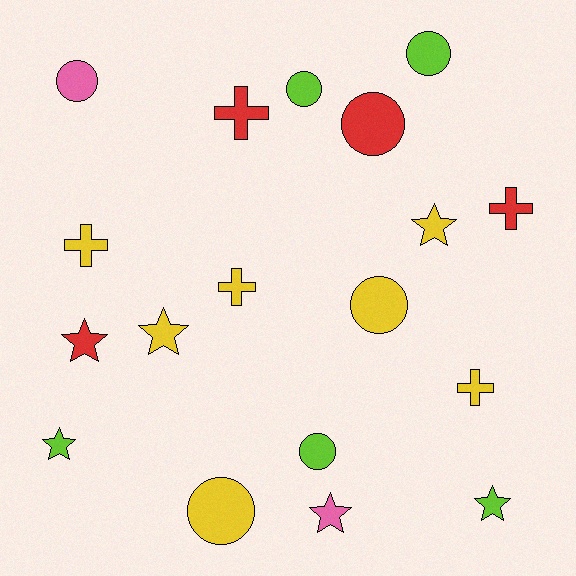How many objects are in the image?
There are 18 objects.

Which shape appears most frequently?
Circle, with 7 objects.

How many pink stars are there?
There is 1 pink star.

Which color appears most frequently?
Yellow, with 7 objects.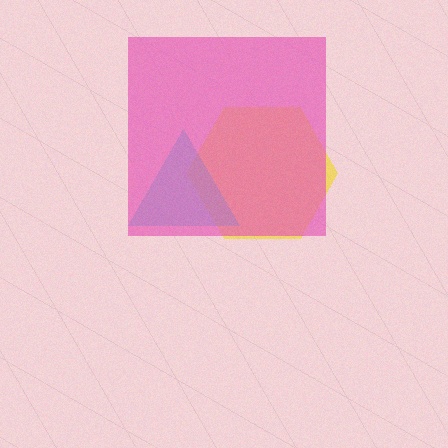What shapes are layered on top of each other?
The layered shapes are: a yellow hexagon, a cyan triangle, a pink square.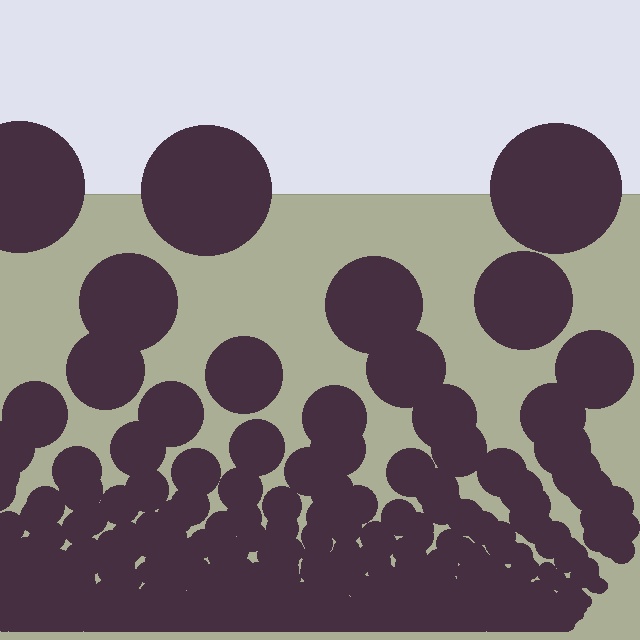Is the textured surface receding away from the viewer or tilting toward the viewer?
The surface appears to tilt toward the viewer. Texture elements get larger and sparser toward the top.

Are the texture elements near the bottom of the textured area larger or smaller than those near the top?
Smaller. The gradient is inverted — elements near the bottom are smaller and denser.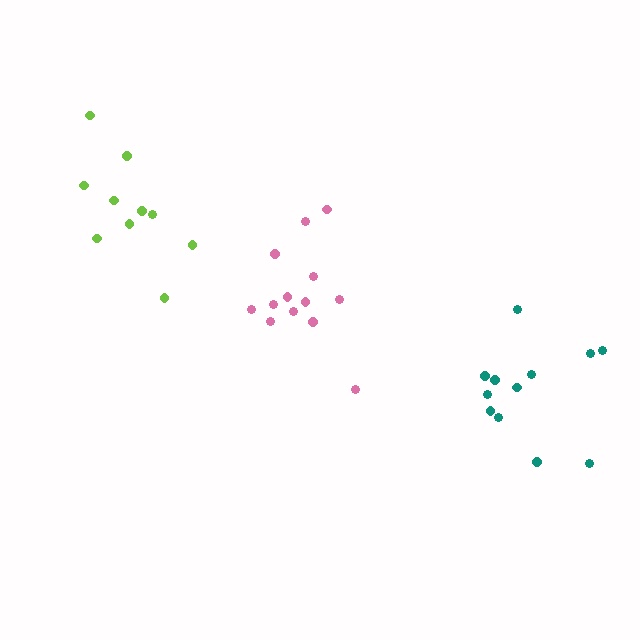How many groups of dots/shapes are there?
There are 3 groups.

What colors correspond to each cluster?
The clusters are colored: pink, teal, lime.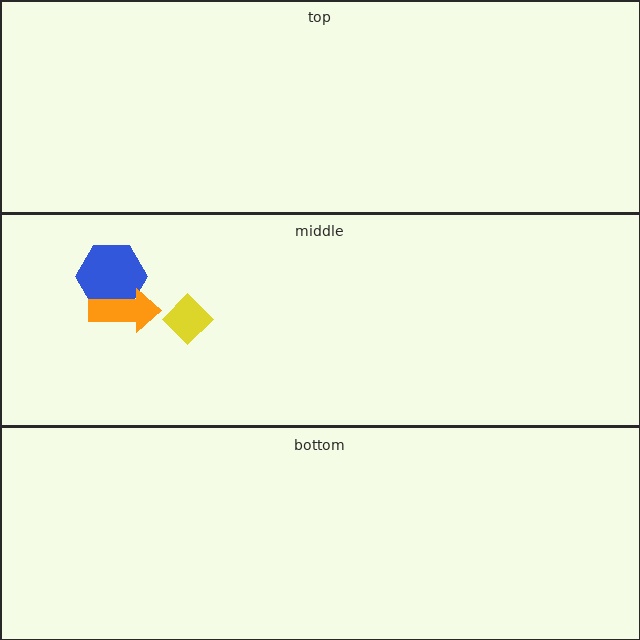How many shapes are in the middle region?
3.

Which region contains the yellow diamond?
The middle region.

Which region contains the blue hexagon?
The middle region.